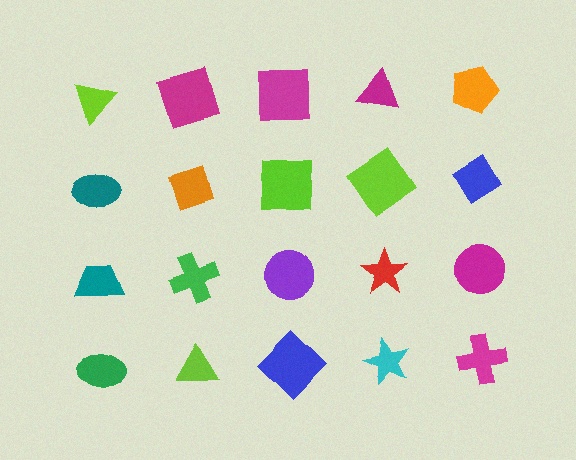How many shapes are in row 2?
5 shapes.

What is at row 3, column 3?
A purple circle.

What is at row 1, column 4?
A magenta triangle.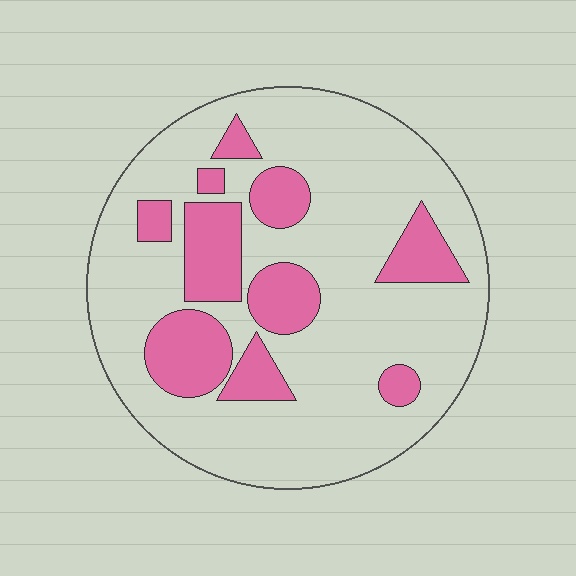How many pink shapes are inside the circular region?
10.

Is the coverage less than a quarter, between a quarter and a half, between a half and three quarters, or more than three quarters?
Less than a quarter.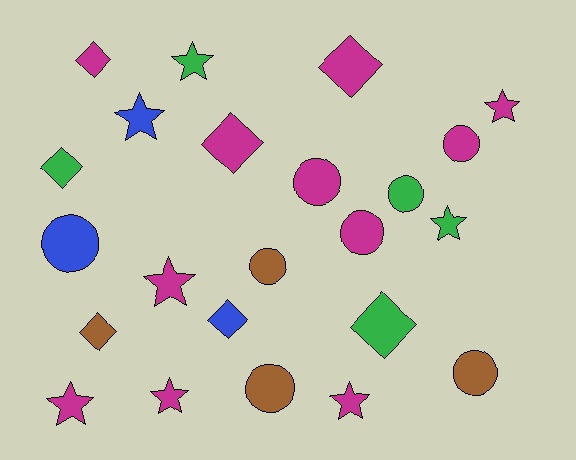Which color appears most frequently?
Magenta, with 11 objects.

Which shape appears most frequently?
Star, with 8 objects.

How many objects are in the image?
There are 23 objects.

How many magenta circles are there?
There are 3 magenta circles.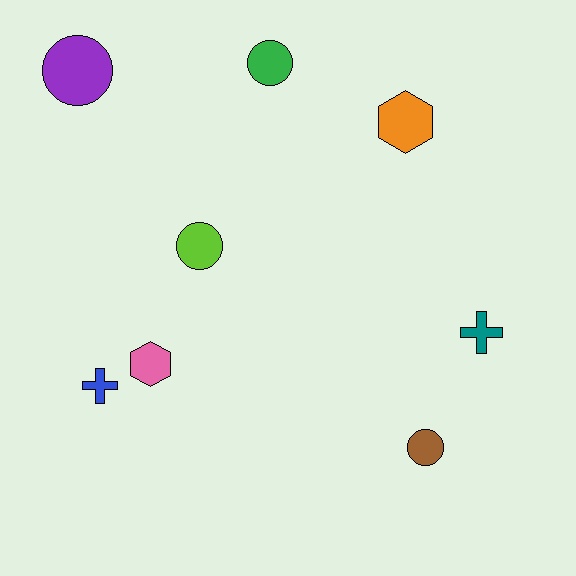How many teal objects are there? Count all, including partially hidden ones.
There is 1 teal object.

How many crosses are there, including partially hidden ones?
There are 2 crosses.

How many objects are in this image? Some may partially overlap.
There are 8 objects.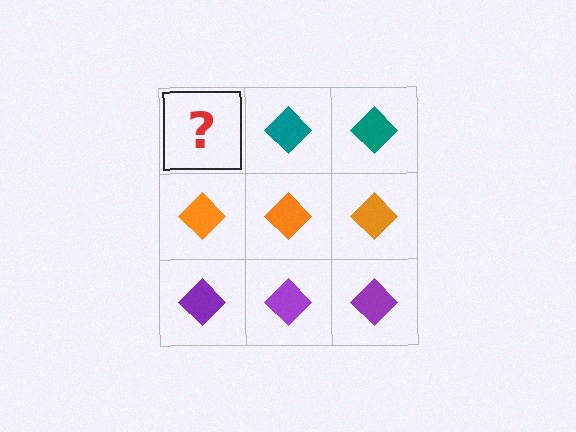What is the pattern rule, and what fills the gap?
The rule is that each row has a consistent color. The gap should be filled with a teal diamond.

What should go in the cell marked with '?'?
The missing cell should contain a teal diamond.